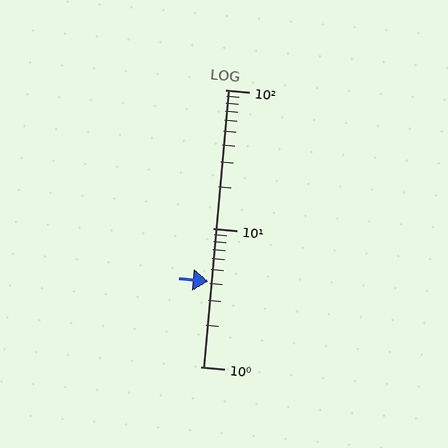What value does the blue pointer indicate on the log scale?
The pointer indicates approximately 4.1.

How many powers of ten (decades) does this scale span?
The scale spans 2 decades, from 1 to 100.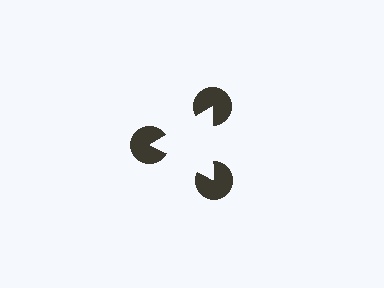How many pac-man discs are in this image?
There are 3 — one at each vertex of the illusory triangle.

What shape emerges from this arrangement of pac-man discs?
An illusory triangle — its edges are inferred from the aligned wedge cuts in the pac-man discs, not physically drawn.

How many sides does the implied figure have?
3 sides.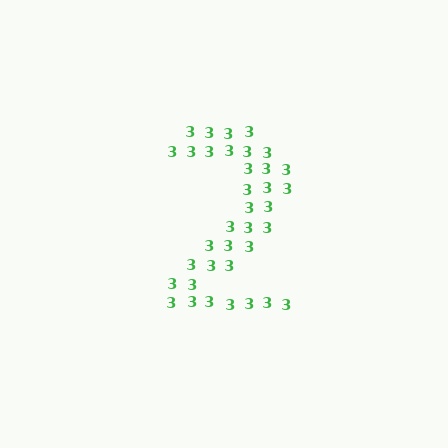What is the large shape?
The large shape is the digit 2.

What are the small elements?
The small elements are digit 3's.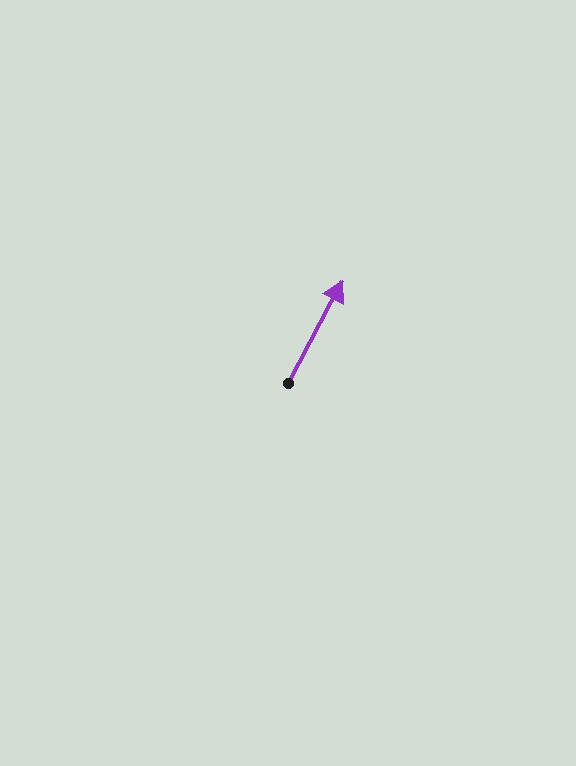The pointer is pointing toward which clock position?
Roughly 1 o'clock.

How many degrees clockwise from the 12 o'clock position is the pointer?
Approximately 28 degrees.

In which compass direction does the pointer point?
Northeast.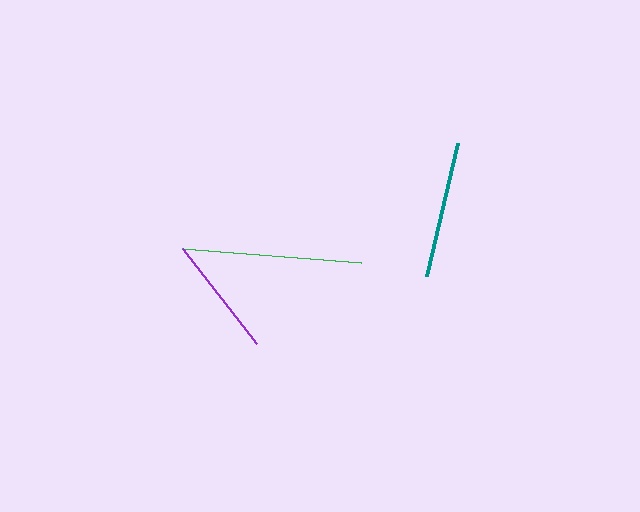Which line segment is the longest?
The green line is the longest at approximately 180 pixels.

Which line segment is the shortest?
The purple line is the shortest at approximately 121 pixels.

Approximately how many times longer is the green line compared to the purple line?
The green line is approximately 1.5 times the length of the purple line.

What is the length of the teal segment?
The teal segment is approximately 137 pixels long.